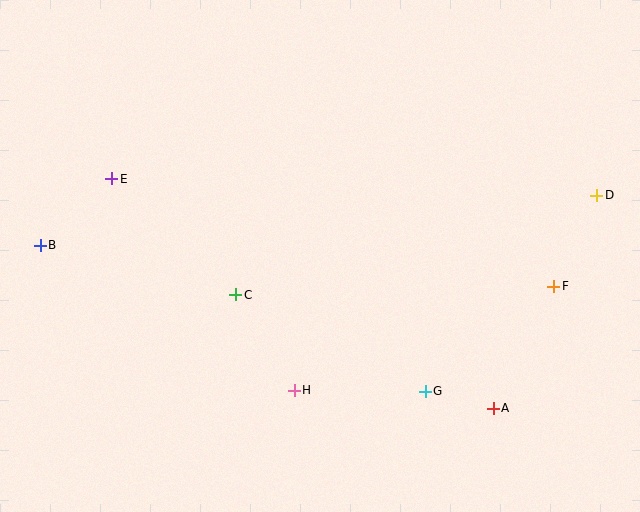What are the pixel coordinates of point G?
Point G is at (425, 391).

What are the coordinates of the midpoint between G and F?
The midpoint between G and F is at (490, 339).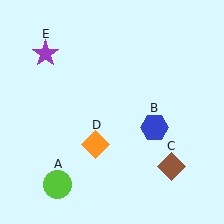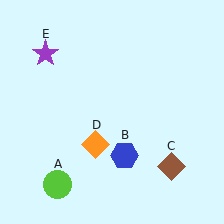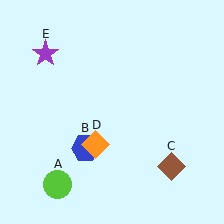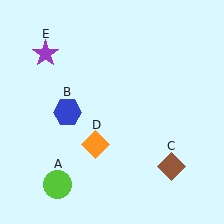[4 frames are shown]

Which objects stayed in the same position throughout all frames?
Lime circle (object A) and brown diamond (object C) and orange diamond (object D) and purple star (object E) remained stationary.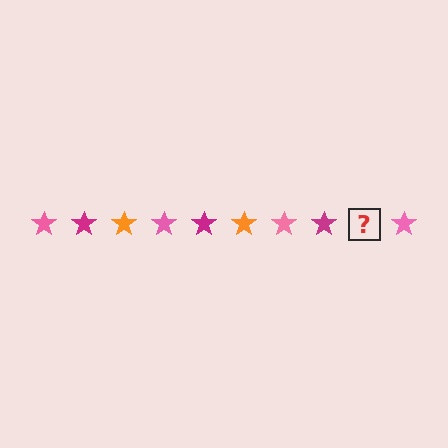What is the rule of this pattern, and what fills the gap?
The rule is that the pattern cycles through pink, magenta, orange stars. The gap should be filled with an orange star.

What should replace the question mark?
The question mark should be replaced with an orange star.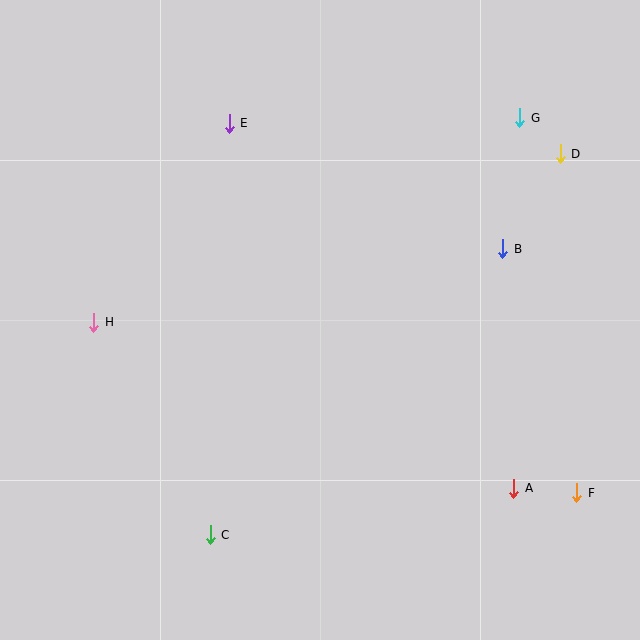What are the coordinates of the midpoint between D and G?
The midpoint between D and G is at (540, 136).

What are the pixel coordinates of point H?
Point H is at (94, 322).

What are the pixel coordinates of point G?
Point G is at (520, 118).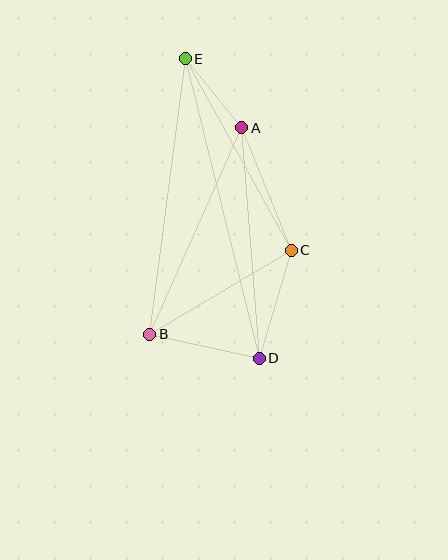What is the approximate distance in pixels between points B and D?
The distance between B and D is approximately 112 pixels.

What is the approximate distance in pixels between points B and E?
The distance between B and E is approximately 278 pixels.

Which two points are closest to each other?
Points A and E are closest to each other.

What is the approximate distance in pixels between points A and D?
The distance between A and D is approximately 231 pixels.